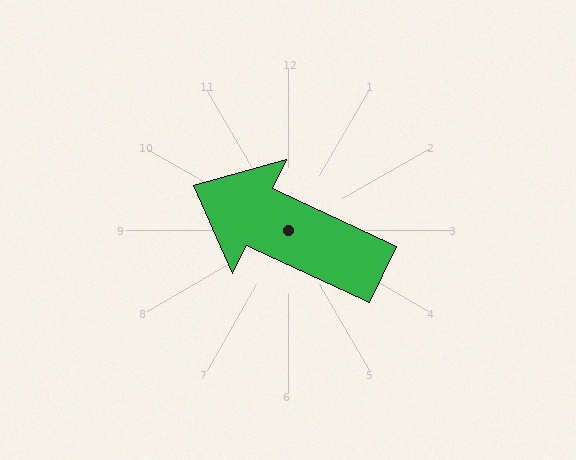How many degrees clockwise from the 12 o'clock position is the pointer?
Approximately 295 degrees.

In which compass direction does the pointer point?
Northwest.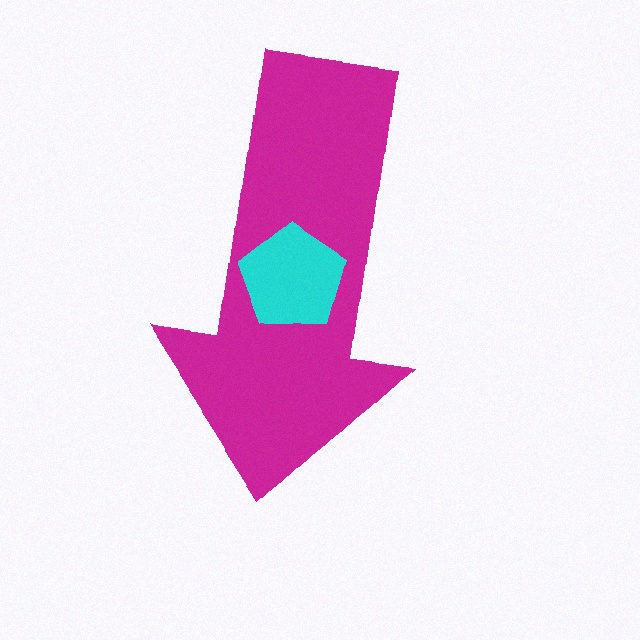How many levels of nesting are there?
2.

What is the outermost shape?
The magenta arrow.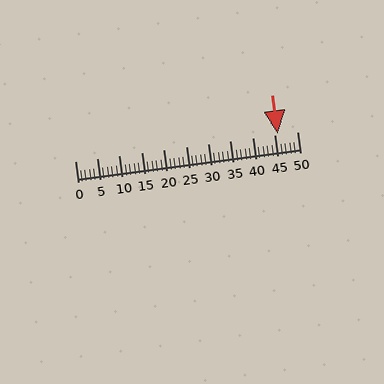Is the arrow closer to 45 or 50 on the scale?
The arrow is closer to 45.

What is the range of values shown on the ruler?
The ruler shows values from 0 to 50.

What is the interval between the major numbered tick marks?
The major tick marks are spaced 5 units apart.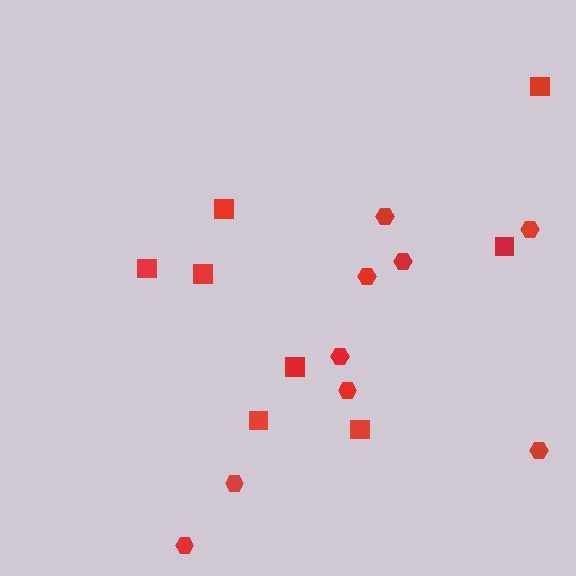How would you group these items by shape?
There are 2 groups: one group of hexagons (9) and one group of squares (8).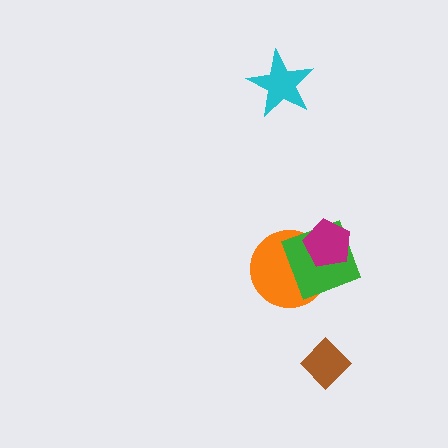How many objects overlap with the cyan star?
0 objects overlap with the cyan star.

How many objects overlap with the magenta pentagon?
2 objects overlap with the magenta pentagon.